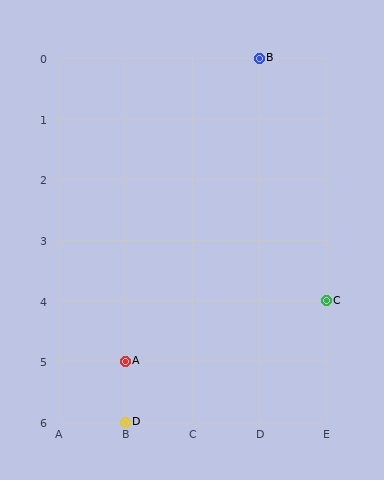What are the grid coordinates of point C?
Point C is at grid coordinates (E, 4).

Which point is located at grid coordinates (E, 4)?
Point C is at (E, 4).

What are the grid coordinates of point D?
Point D is at grid coordinates (B, 6).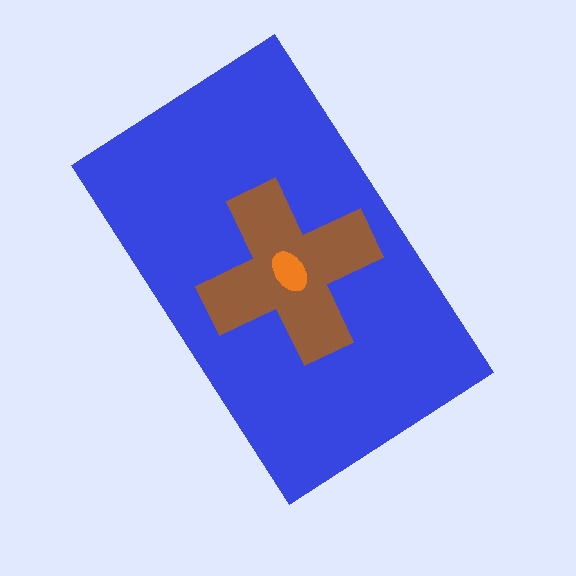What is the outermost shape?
The blue rectangle.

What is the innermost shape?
The orange ellipse.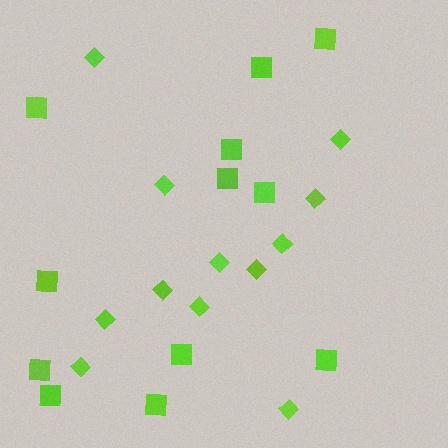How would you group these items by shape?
There are 2 groups: one group of diamonds (12) and one group of squares (12).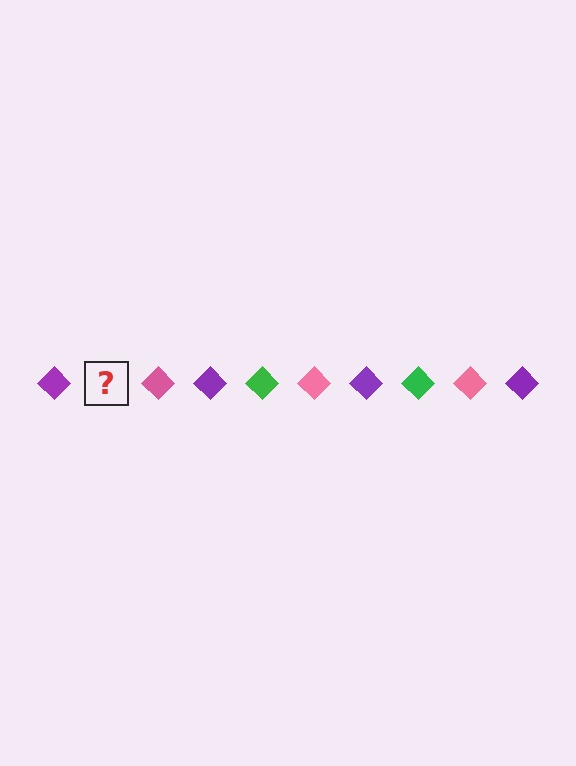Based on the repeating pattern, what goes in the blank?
The blank should be a green diamond.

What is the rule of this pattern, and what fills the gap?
The rule is that the pattern cycles through purple, green, pink diamonds. The gap should be filled with a green diamond.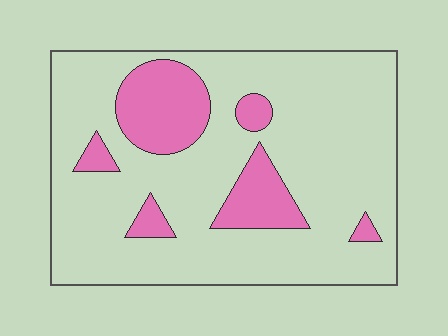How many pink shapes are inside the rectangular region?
6.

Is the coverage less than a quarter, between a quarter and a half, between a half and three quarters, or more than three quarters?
Less than a quarter.